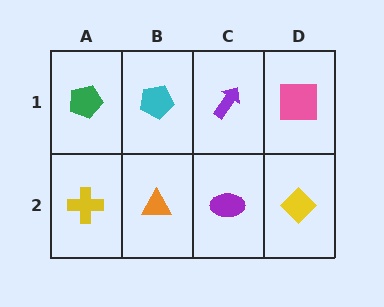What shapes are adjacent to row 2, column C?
A purple arrow (row 1, column C), an orange triangle (row 2, column B), a yellow diamond (row 2, column D).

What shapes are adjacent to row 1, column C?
A purple ellipse (row 2, column C), a cyan pentagon (row 1, column B), a pink square (row 1, column D).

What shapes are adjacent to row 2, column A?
A green pentagon (row 1, column A), an orange triangle (row 2, column B).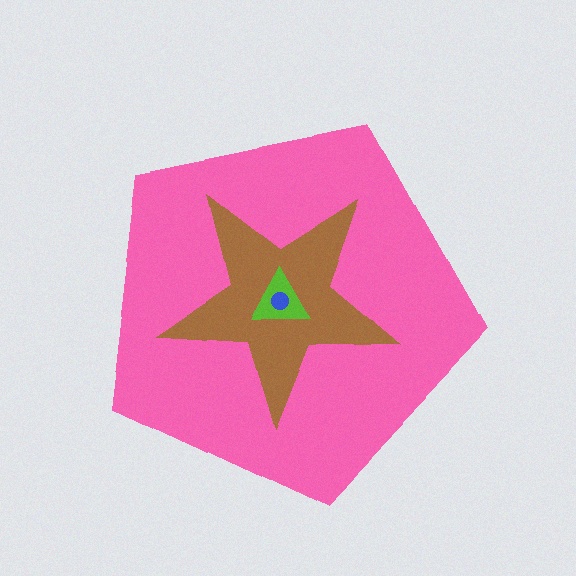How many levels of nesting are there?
4.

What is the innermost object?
The blue circle.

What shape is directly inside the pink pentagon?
The brown star.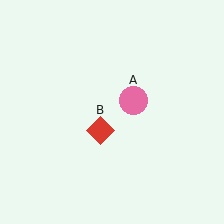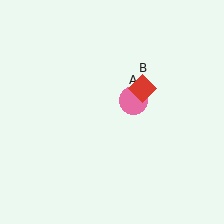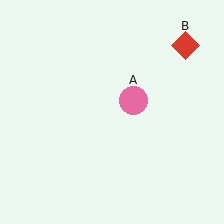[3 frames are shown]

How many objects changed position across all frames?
1 object changed position: red diamond (object B).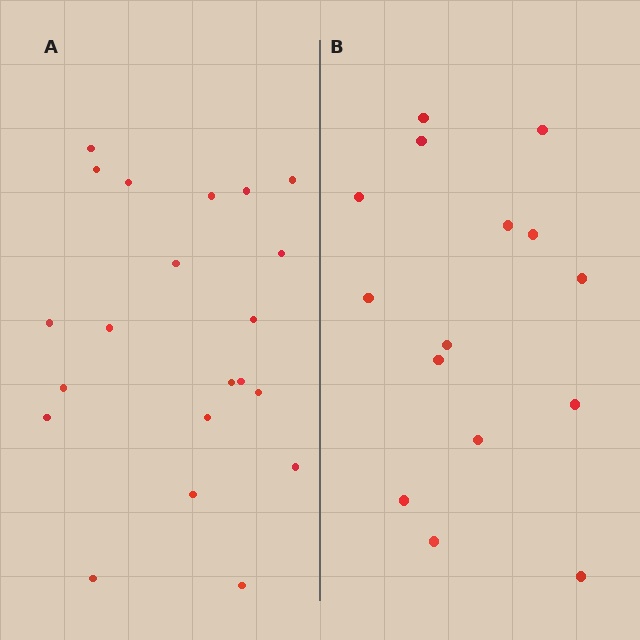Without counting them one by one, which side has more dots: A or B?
Region A (the left region) has more dots.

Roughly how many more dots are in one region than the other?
Region A has about 6 more dots than region B.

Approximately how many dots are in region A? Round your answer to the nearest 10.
About 20 dots. (The exact count is 21, which rounds to 20.)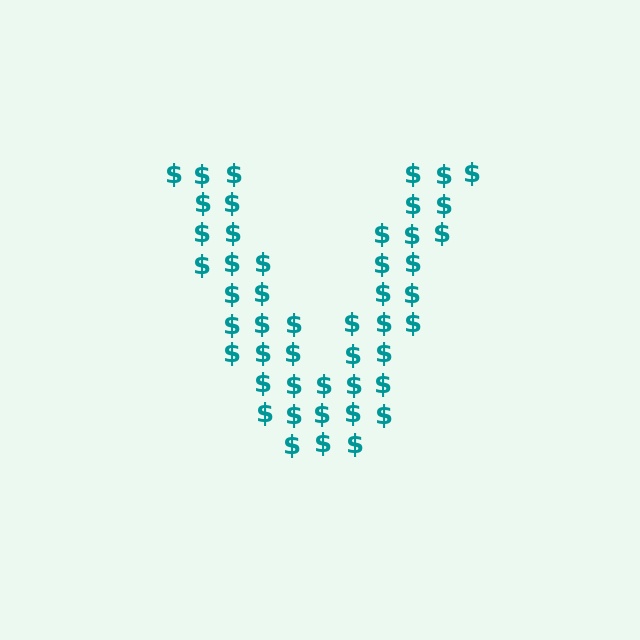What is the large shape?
The large shape is the letter V.